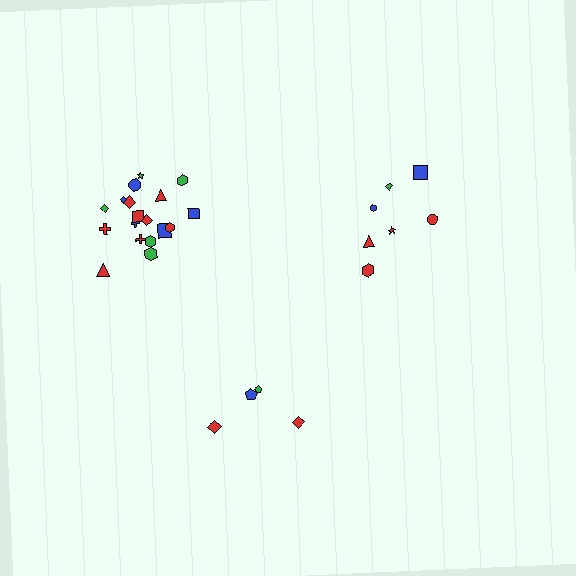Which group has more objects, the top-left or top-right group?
The top-left group.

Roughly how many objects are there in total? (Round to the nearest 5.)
Roughly 30 objects in total.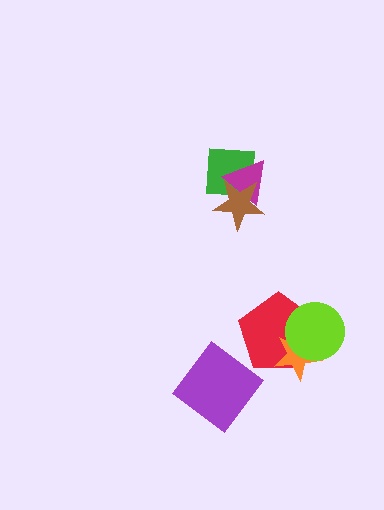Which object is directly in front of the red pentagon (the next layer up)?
The orange star is directly in front of the red pentagon.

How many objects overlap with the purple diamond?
0 objects overlap with the purple diamond.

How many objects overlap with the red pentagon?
2 objects overlap with the red pentagon.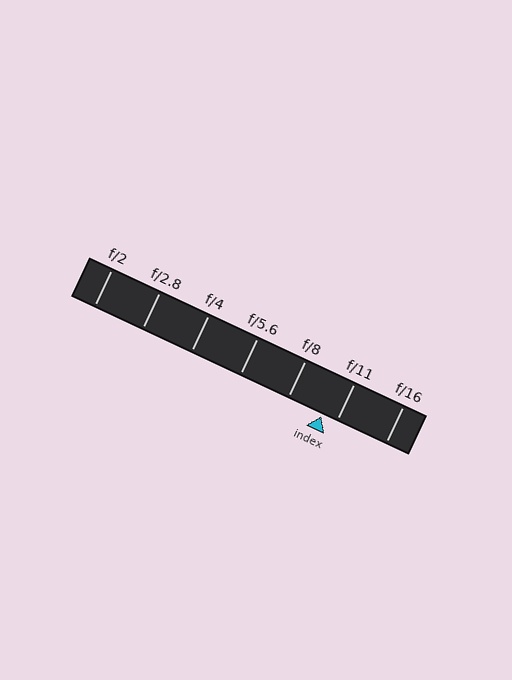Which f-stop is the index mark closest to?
The index mark is closest to f/11.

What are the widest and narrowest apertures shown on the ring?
The widest aperture shown is f/2 and the narrowest is f/16.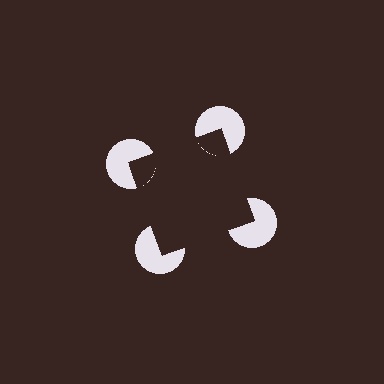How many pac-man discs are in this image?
There are 4 — one at each vertex of the illusory square.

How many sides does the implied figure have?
4 sides.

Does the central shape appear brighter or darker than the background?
It typically appears slightly darker than the background, even though no actual brightness change is drawn.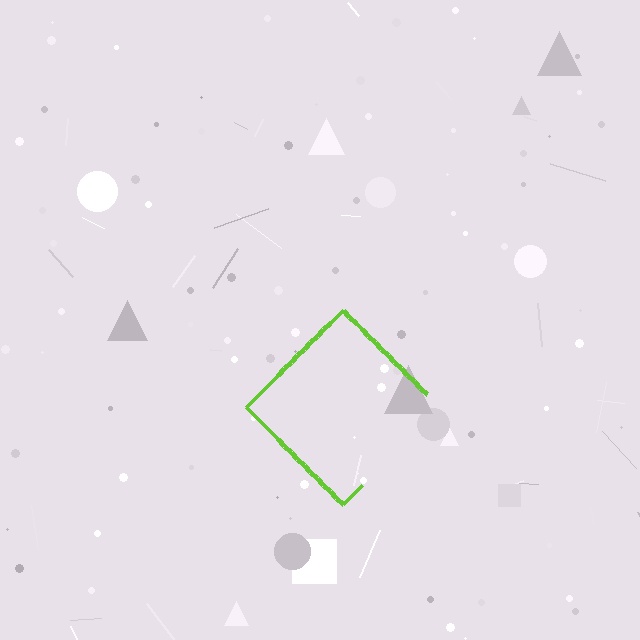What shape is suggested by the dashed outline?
The dashed outline suggests a diamond.